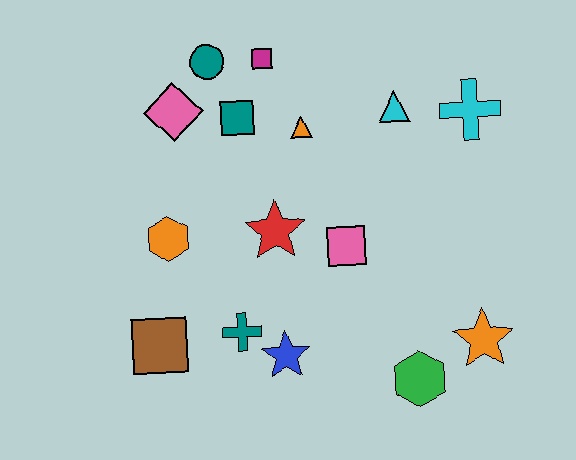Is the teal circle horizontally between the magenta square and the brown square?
Yes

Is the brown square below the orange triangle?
Yes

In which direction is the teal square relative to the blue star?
The teal square is above the blue star.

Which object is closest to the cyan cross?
The cyan triangle is closest to the cyan cross.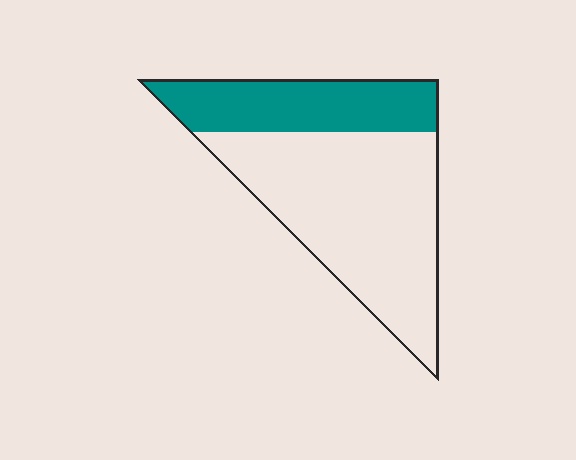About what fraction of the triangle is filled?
About one third (1/3).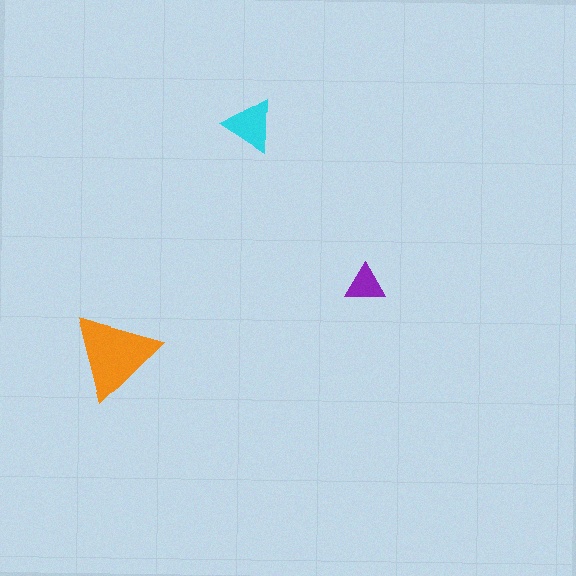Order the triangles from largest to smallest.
the orange one, the cyan one, the purple one.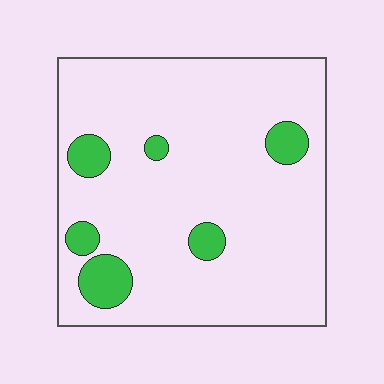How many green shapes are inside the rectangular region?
6.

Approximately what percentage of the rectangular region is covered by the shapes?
Approximately 10%.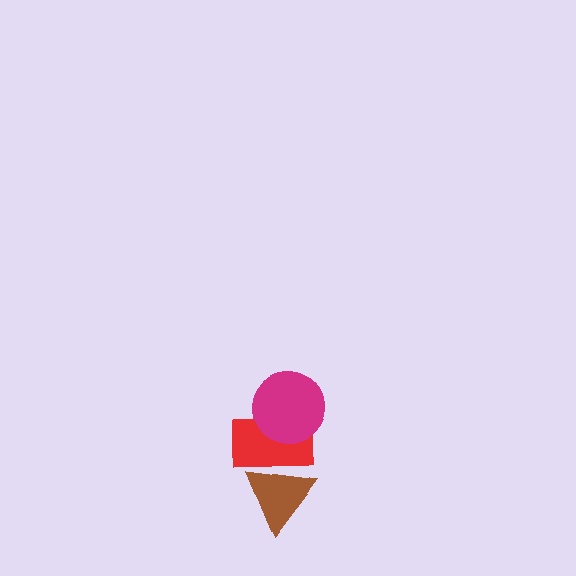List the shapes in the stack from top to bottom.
From top to bottom: the magenta circle, the red rectangle, the brown triangle.